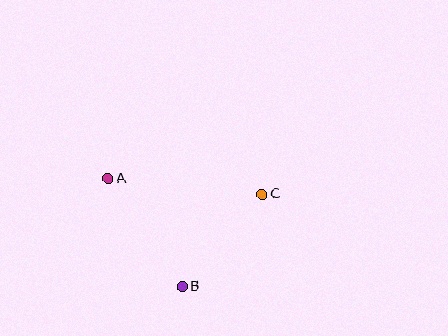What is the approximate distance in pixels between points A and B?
The distance between A and B is approximately 131 pixels.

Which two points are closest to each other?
Points B and C are closest to each other.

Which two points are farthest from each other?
Points A and C are farthest from each other.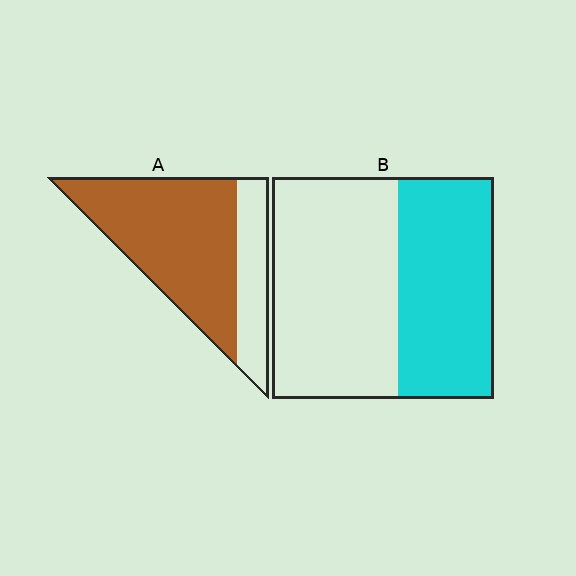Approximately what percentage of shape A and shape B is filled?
A is approximately 75% and B is approximately 45%.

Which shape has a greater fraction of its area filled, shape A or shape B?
Shape A.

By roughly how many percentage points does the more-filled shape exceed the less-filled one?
By roughly 30 percentage points (A over B).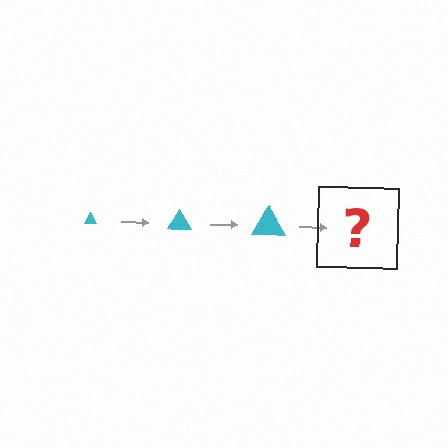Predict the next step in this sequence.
The next step is a cyan triangle, larger than the previous one.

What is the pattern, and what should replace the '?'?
The pattern is that the triangle gets progressively larger each step. The '?' should be a cyan triangle, larger than the previous one.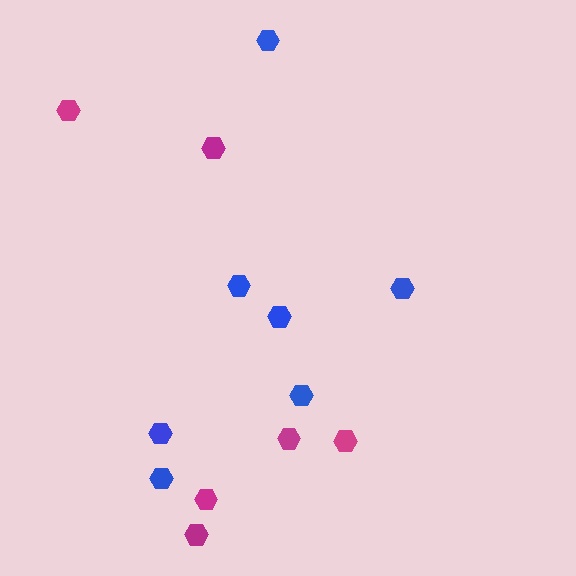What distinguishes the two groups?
There are 2 groups: one group of blue hexagons (7) and one group of magenta hexagons (6).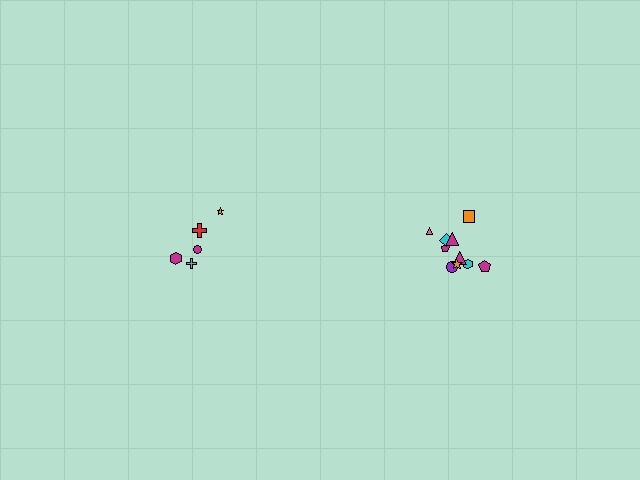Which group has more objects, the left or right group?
The right group.